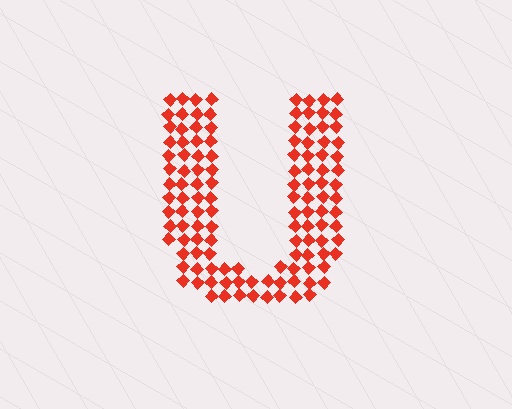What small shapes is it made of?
It is made of small diamonds.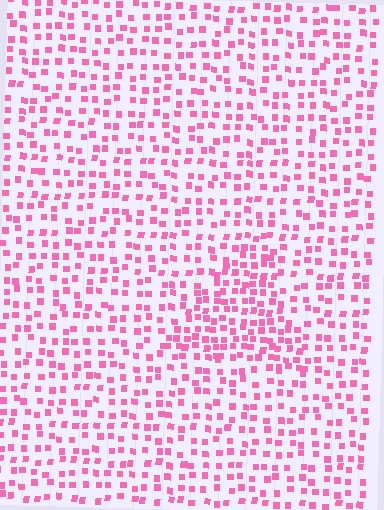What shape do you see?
I see a triangle.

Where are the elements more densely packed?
The elements are more densely packed inside the triangle boundary.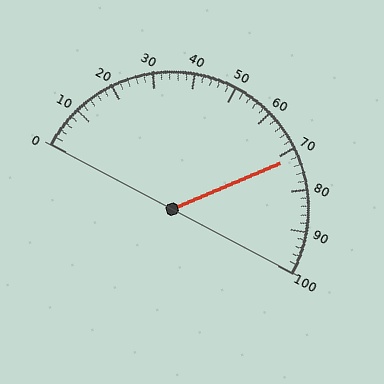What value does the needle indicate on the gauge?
The needle indicates approximately 72.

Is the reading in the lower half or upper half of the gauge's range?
The reading is in the upper half of the range (0 to 100).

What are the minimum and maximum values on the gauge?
The gauge ranges from 0 to 100.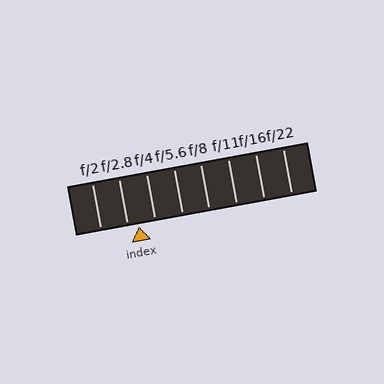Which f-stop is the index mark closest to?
The index mark is closest to f/2.8.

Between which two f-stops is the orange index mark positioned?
The index mark is between f/2.8 and f/4.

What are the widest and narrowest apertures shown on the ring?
The widest aperture shown is f/2 and the narrowest is f/22.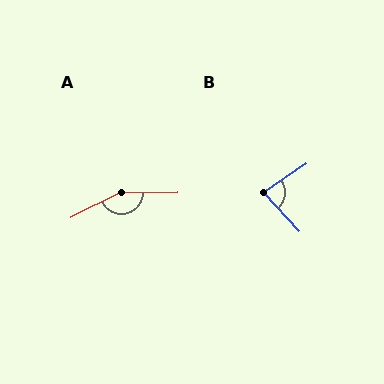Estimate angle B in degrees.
Approximately 81 degrees.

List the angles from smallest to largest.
B (81°), A (154°).